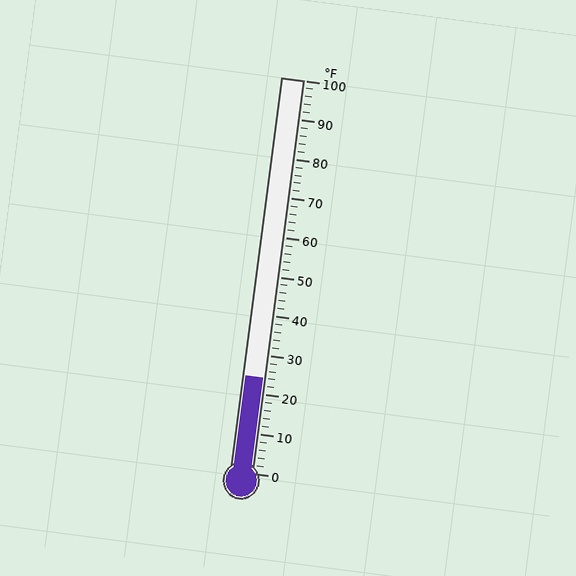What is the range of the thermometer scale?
The thermometer scale ranges from 0°F to 100°F.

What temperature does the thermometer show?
The thermometer shows approximately 24°F.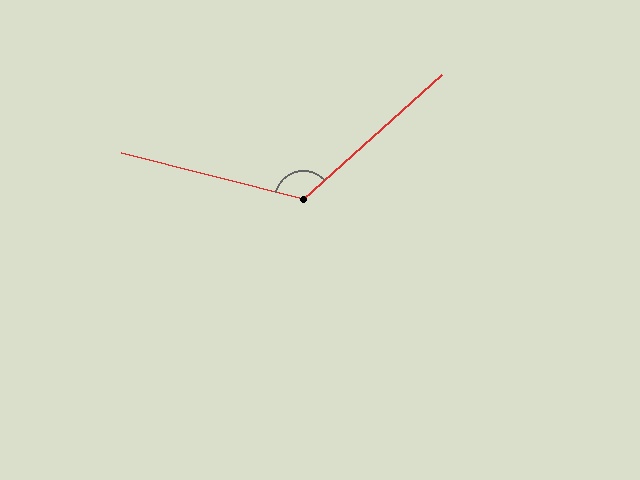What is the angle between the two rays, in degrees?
Approximately 124 degrees.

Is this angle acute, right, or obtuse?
It is obtuse.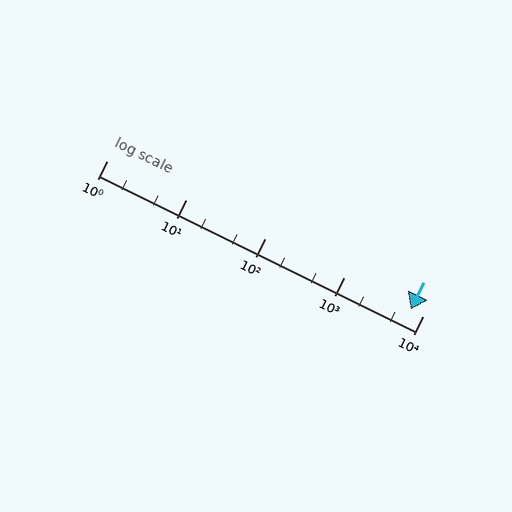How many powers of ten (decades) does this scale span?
The scale spans 4 decades, from 1 to 10000.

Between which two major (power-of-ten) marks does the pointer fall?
The pointer is between 1000 and 10000.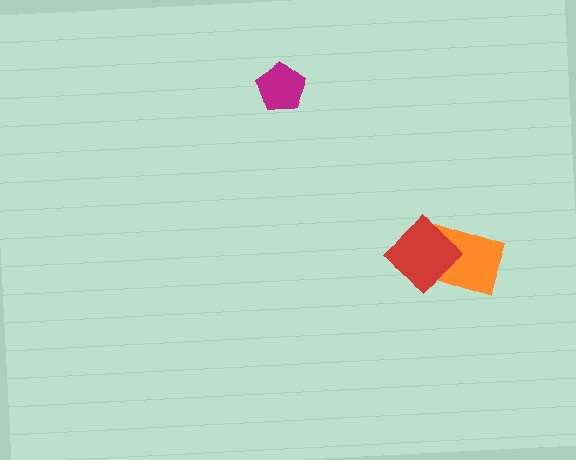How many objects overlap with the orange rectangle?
1 object overlaps with the orange rectangle.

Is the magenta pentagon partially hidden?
No, no other shape covers it.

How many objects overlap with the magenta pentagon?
0 objects overlap with the magenta pentagon.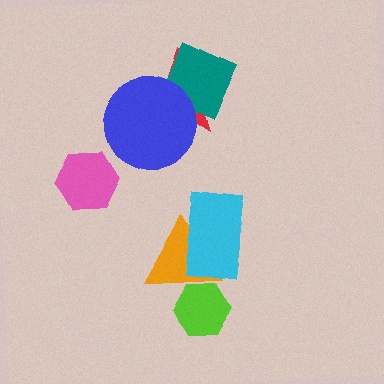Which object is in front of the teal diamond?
The blue circle is in front of the teal diamond.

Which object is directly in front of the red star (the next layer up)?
The teal diamond is directly in front of the red star.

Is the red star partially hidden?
Yes, it is partially covered by another shape.